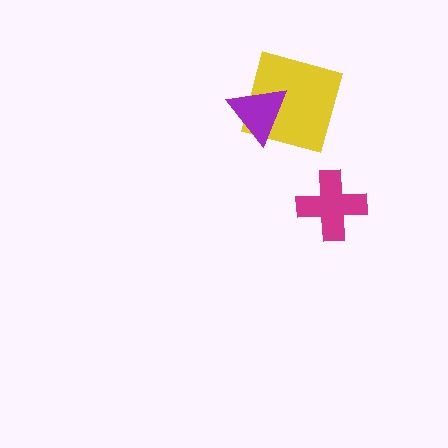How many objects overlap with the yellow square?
1 object overlaps with the yellow square.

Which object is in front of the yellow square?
The purple triangle is in front of the yellow square.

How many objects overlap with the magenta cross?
0 objects overlap with the magenta cross.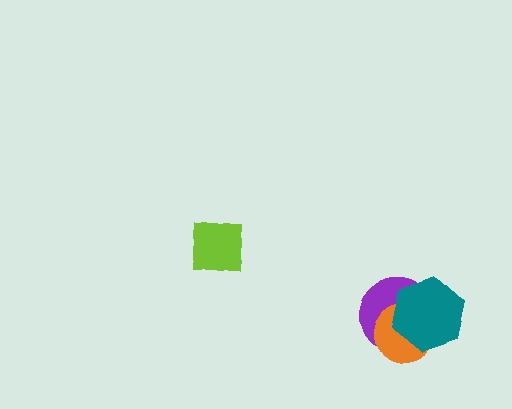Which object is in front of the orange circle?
The teal hexagon is in front of the orange circle.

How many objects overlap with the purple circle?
2 objects overlap with the purple circle.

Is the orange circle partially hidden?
Yes, it is partially covered by another shape.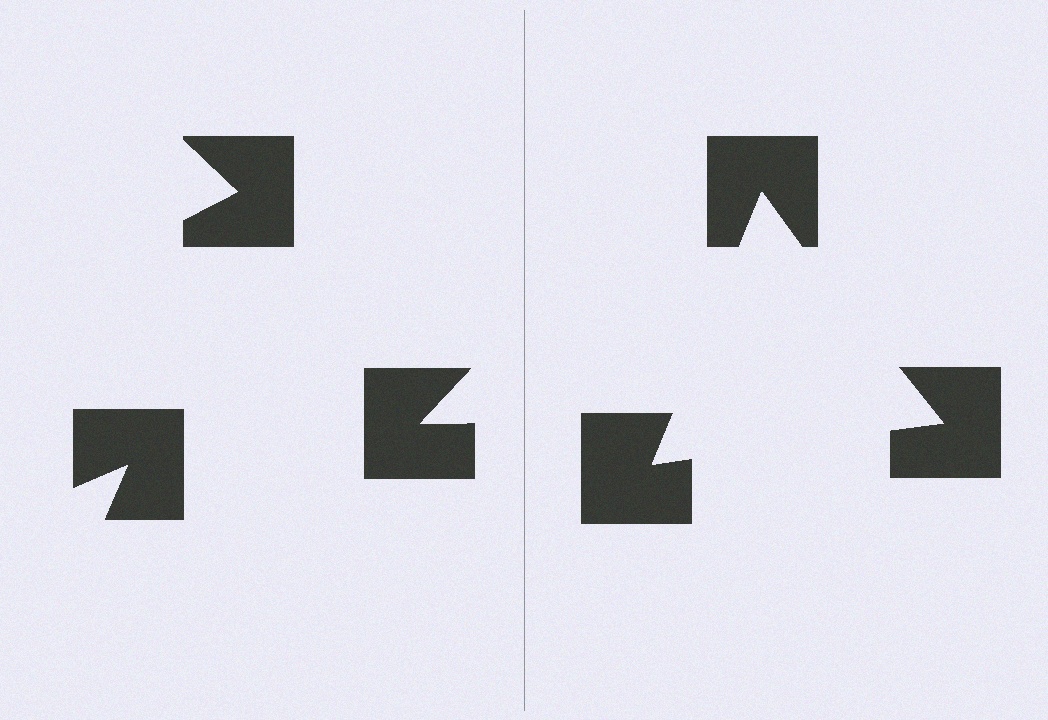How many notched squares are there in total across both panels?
6 — 3 on each side.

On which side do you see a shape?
An illusory triangle appears on the right side. On the left side the wedge cuts are rotated, so no coherent shape forms.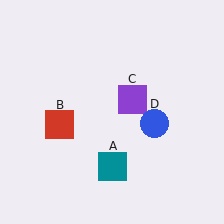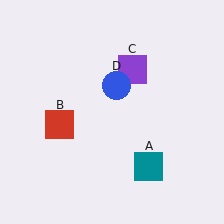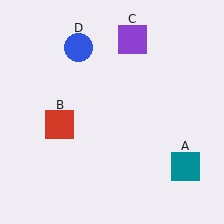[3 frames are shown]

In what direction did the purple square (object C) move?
The purple square (object C) moved up.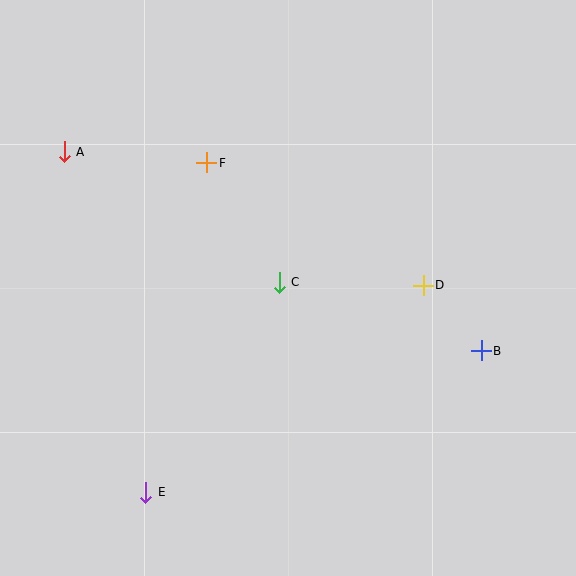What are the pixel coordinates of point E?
Point E is at (146, 492).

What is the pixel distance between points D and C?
The distance between D and C is 144 pixels.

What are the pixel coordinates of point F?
Point F is at (207, 163).